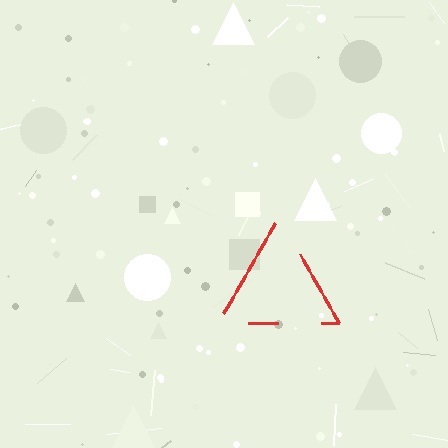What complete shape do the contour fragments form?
The contour fragments form a triangle.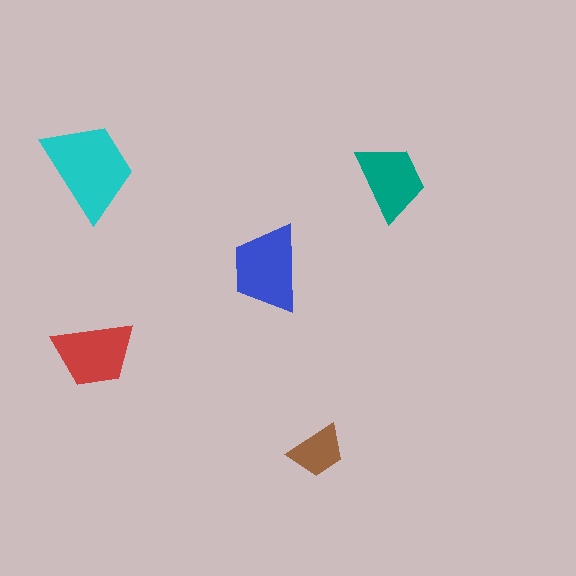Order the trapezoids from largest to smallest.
the cyan one, the blue one, the red one, the teal one, the brown one.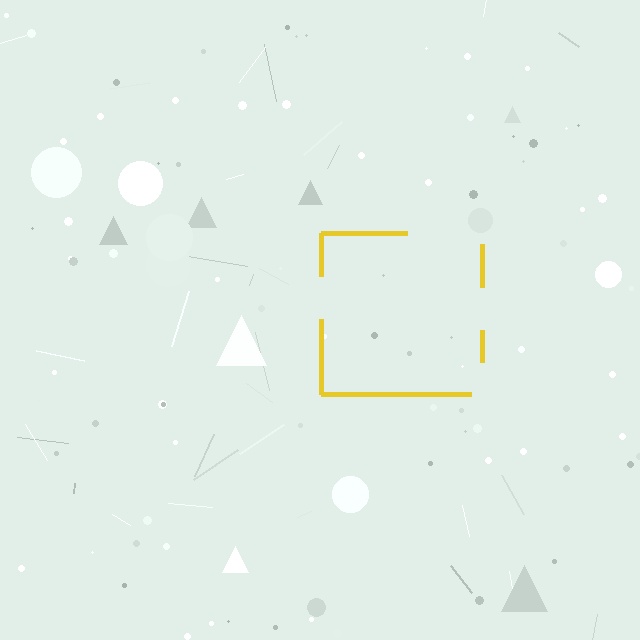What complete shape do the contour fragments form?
The contour fragments form a square.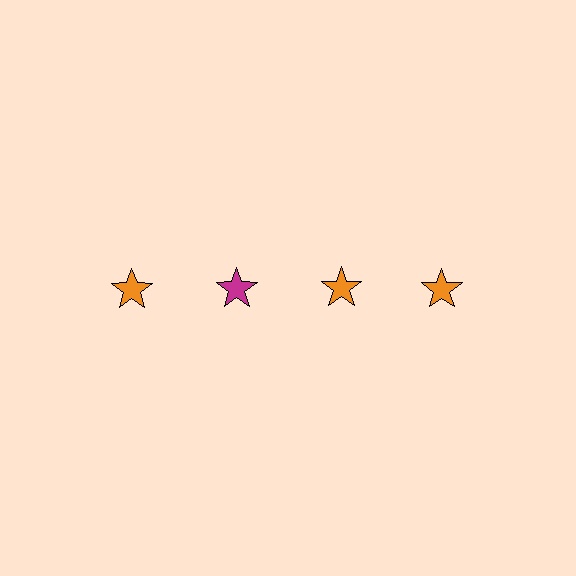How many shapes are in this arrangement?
There are 4 shapes arranged in a grid pattern.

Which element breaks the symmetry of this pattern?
The magenta star in the top row, second from left column breaks the symmetry. All other shapes are orange stars.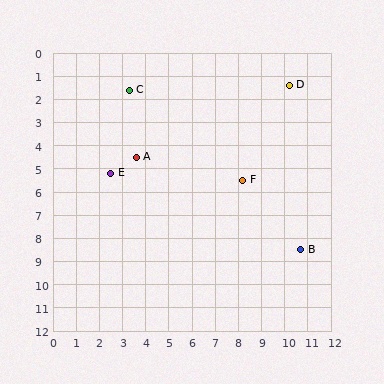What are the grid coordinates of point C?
Point C is at approximately (3.3, 1.6).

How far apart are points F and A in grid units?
Points F and A are about 4.7 grid units apart.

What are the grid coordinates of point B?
Point B is at approximately (10.7, 8.5).